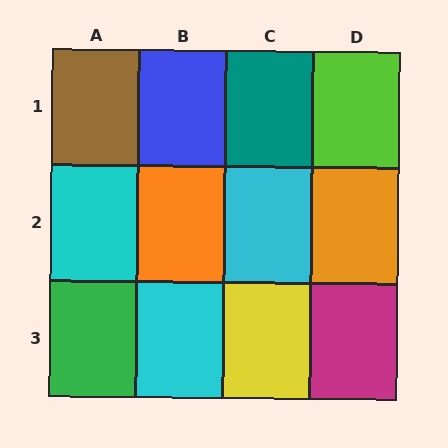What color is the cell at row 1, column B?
Blue.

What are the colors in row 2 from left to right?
Cyan, orange, cyan, orange.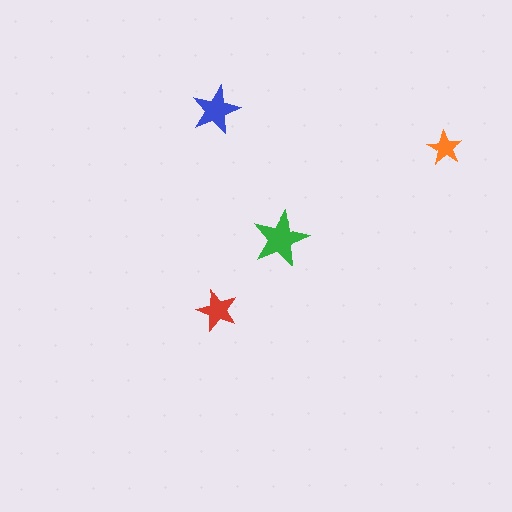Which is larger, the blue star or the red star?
The blue one.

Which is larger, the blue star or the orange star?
The blue one.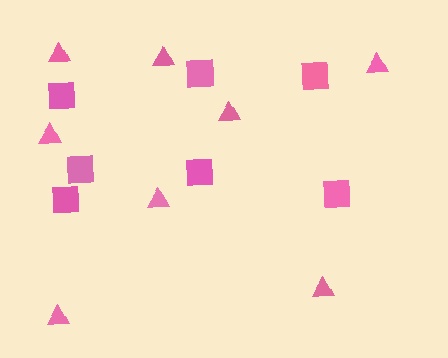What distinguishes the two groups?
There are 2 groups: one group of squares (7) and one group of triangles (8).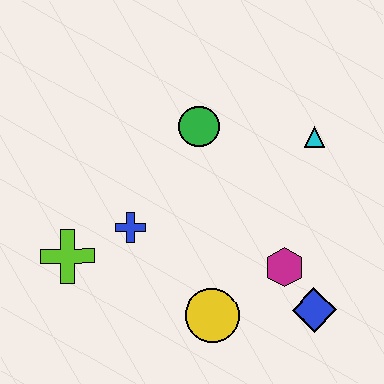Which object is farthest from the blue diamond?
The lime cross is farthest from the blue diamond.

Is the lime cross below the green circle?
Yes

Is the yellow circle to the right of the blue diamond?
No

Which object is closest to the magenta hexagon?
The blue diamond is closest to the magenta hexagon.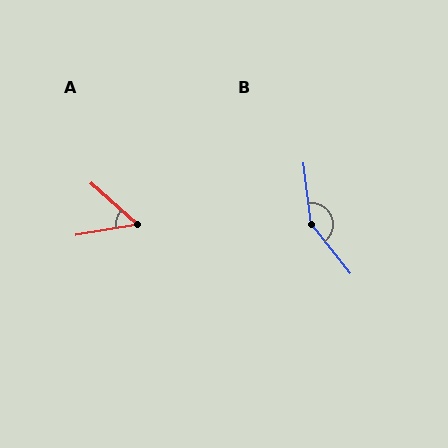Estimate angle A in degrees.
Approximately 51 degrees.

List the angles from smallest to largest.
A (51°), B (149°).